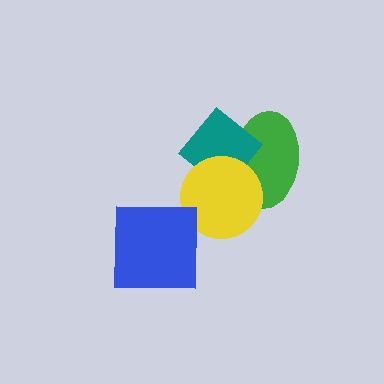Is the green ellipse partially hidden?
Yes, it is partially covered by another shape.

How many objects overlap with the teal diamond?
2 objects overlap with the teal diamond.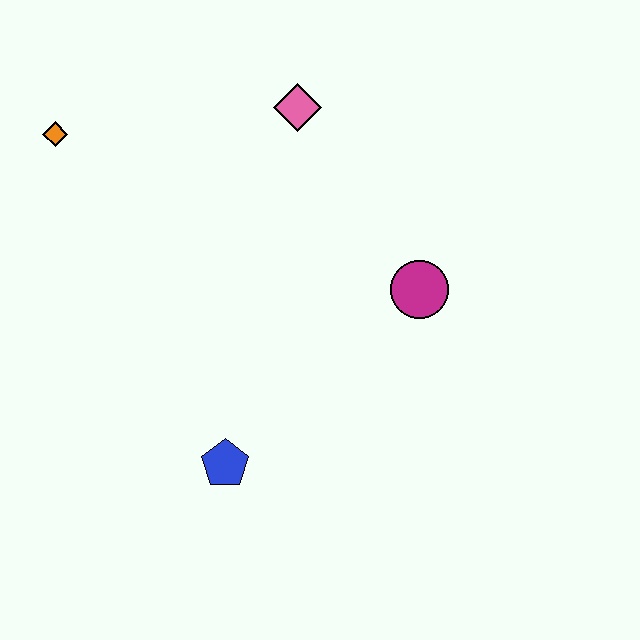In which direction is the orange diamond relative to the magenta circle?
The orange diamond is to the left of the magenta circle.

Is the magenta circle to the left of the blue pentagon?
No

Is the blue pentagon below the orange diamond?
Yes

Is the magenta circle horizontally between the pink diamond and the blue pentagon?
No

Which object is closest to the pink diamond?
The magenta circle is closest to the pink diamond.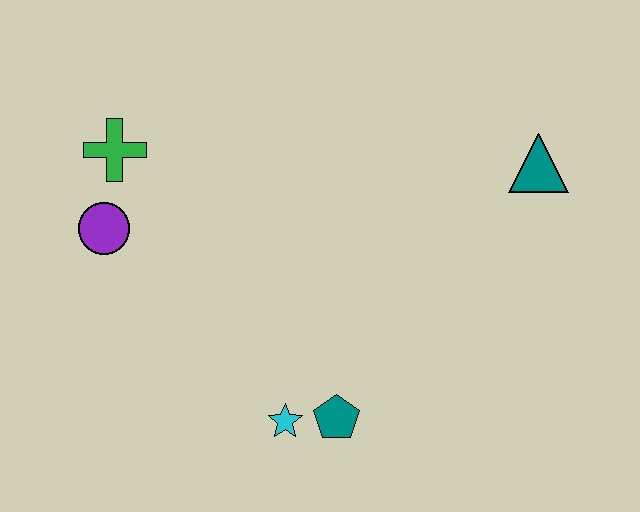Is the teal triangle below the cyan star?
No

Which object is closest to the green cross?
The purple circle is closest to the green cross.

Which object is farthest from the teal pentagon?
The green cross is farthest from the teal pentagon.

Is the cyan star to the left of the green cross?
No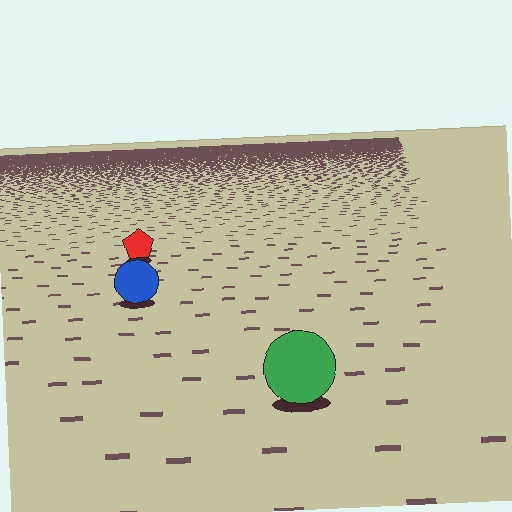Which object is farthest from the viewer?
The red pentagon is farthest from the viewer. It appears smaller and the ground texture around it is denser.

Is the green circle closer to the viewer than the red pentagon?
Yes. The green circle is closer — you can tell from the texture gradient: the ground texture is coarser near it.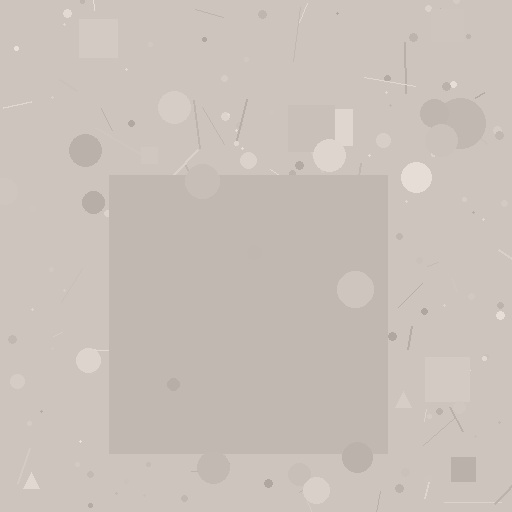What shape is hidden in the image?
A square is hidden in the image.